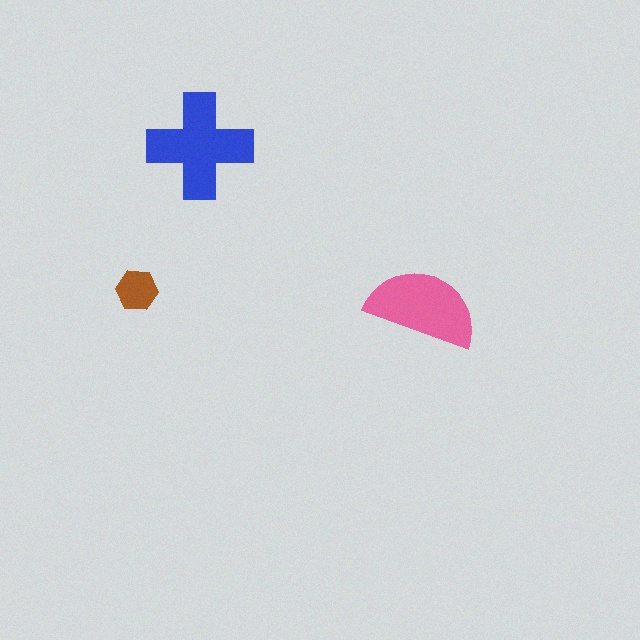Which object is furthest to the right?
The pink semicircle is rightmost.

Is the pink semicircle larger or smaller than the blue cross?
Smaller.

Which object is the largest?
The blue cross.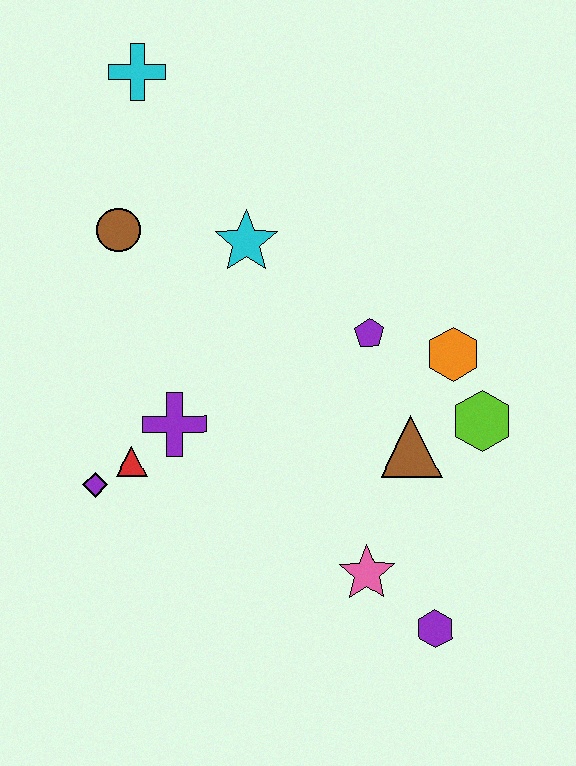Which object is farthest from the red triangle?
The cyan cross is farthest from the red triangle.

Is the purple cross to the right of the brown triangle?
No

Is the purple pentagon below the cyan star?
Yes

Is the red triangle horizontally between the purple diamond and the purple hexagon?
Yes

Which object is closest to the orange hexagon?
The lime hexagon is closest to the orange hexagon.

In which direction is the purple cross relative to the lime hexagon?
The purple cross is to the left of the lime hexagon.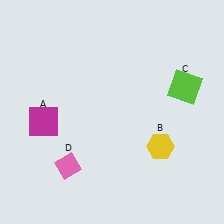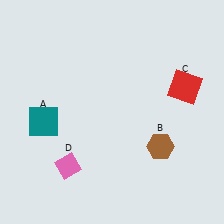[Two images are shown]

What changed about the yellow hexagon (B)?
In Image 1, B is yellow. In Image 2, it changed to brown.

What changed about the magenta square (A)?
In Image 1, A is magenta. In Image 2, it changed to teal.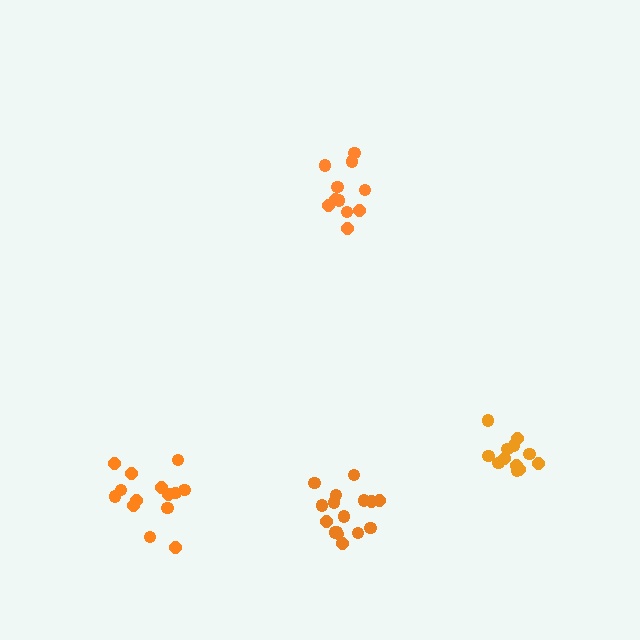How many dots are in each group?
Group 1: 11 dots, Group 2: 14 dots, Group 3: 16 dots, Group 4: 12 dots (53 total).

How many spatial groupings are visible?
There are 4 spatial groupings.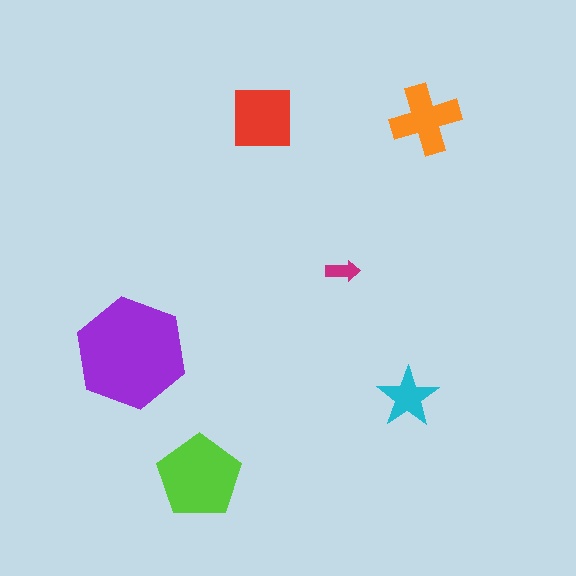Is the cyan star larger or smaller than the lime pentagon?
Smaller.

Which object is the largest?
The purple hexagon.